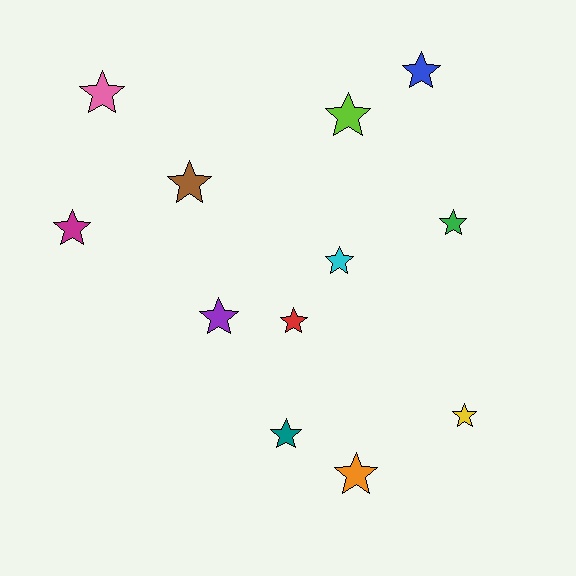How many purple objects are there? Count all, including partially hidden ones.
There is 1 purple object.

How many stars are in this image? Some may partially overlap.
There are 12 stars.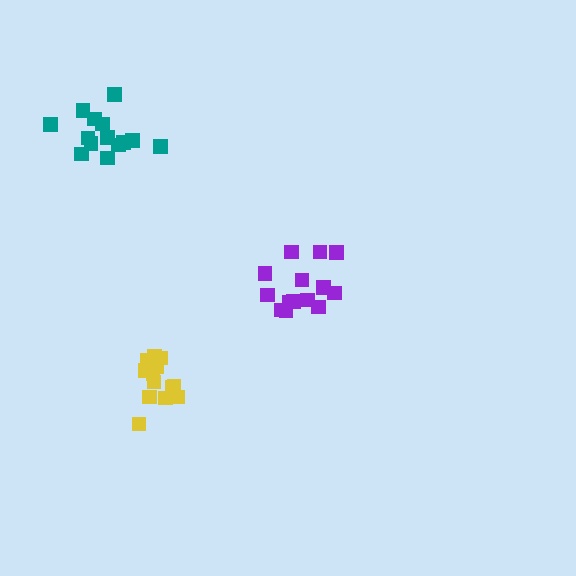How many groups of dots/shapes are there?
There are 3 groups.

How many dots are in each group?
Group 1: 14 dots, Group 2: 13 dots, Group 3: 14 dots (41 total).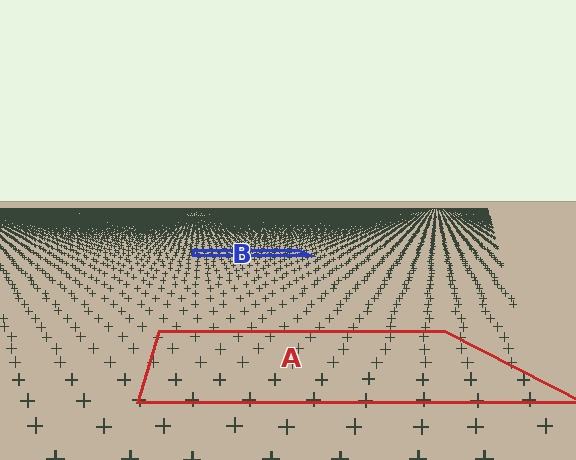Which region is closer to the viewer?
Region A is closer. The texture elements there are larger and more spread out.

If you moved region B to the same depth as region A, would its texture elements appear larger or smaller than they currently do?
They would appear larger. At a closer depth, the same texture elements are projected at a bigger on-screen size.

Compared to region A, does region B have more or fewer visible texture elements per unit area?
Region B has more texture elements per unit area — they are packed more densely because it is farther away.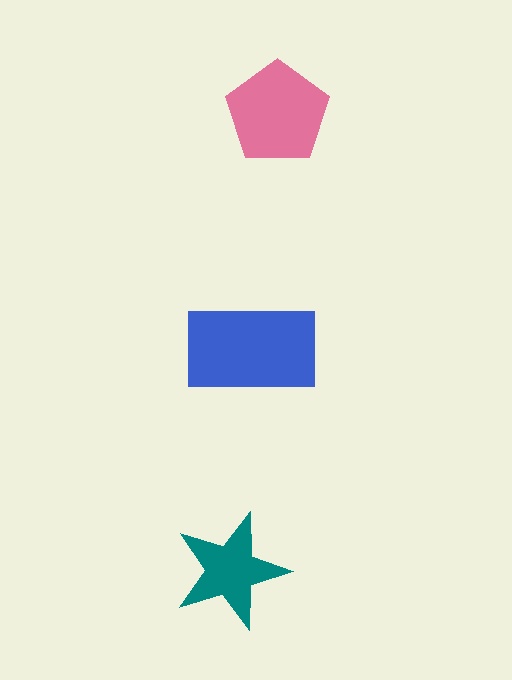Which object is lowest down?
The teal star is bottommost.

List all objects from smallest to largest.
The teal star, the pink pentagon, the blue rectangle.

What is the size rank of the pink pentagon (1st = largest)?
2nd.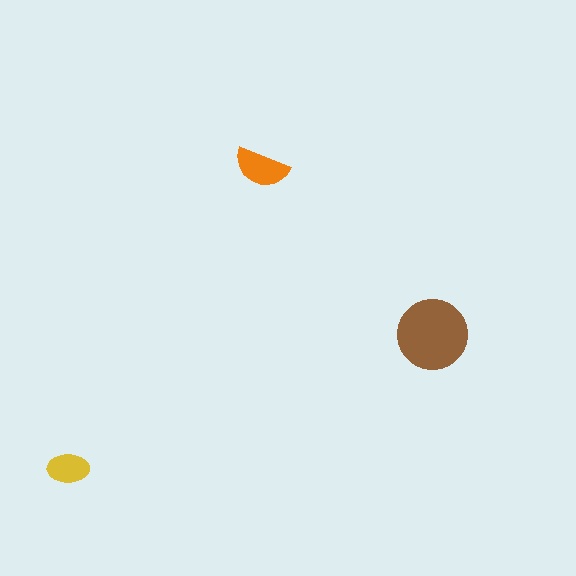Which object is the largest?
The brown circle.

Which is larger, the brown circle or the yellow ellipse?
The brown circle.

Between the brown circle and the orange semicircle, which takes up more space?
The brown circle.